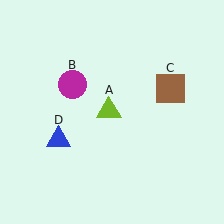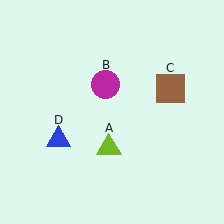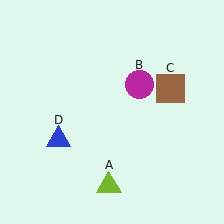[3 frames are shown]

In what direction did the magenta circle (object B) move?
The magenta circle (object B) moved right.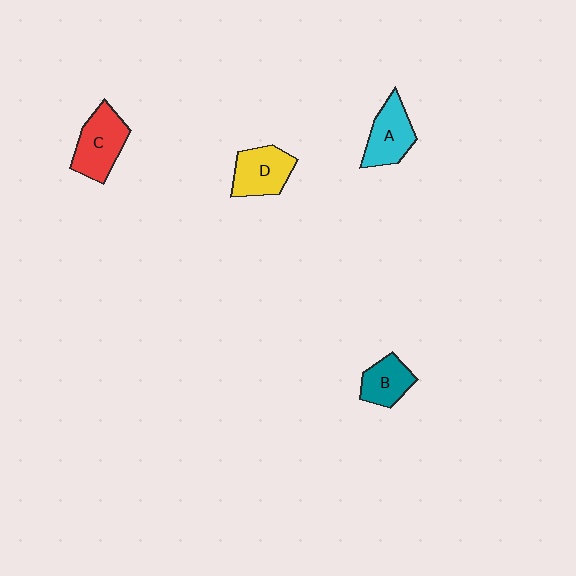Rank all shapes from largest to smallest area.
From largest to smallest: C (red), D (yellow), A (cyan), B (teal).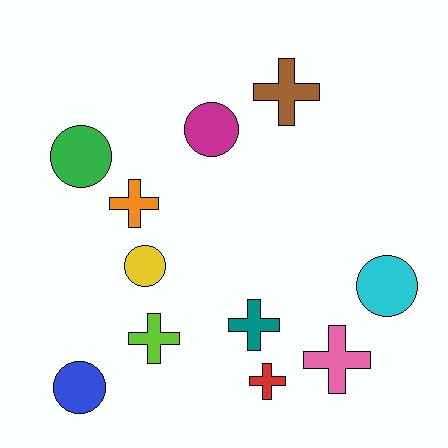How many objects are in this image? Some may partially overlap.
There are 11 objects.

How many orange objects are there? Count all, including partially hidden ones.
There is 1 orange object.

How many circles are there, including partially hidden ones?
There are 5 circles.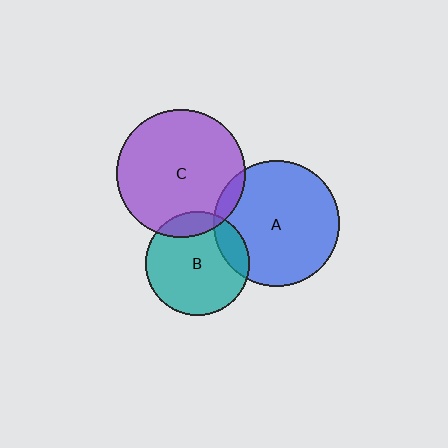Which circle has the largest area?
Circle C (purple).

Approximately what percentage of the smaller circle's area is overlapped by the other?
Approximately 15%.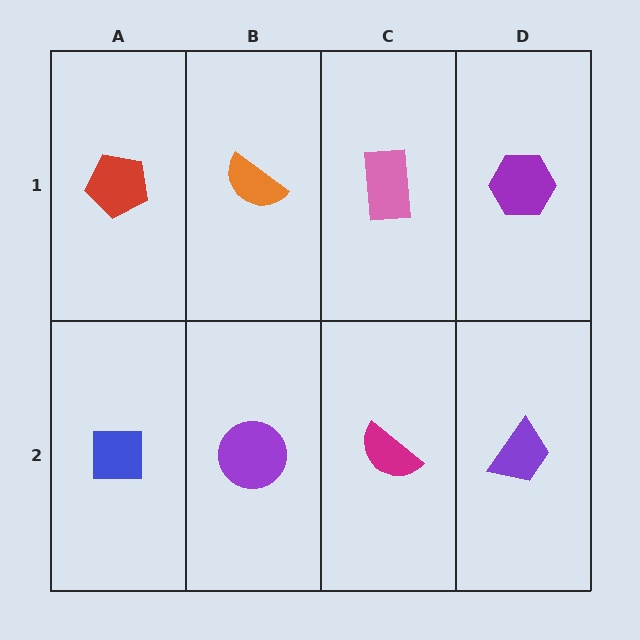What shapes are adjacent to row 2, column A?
A red pentagon (row 1, column A), a purple circle (row 2, column B).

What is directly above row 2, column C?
A pink rectangle.